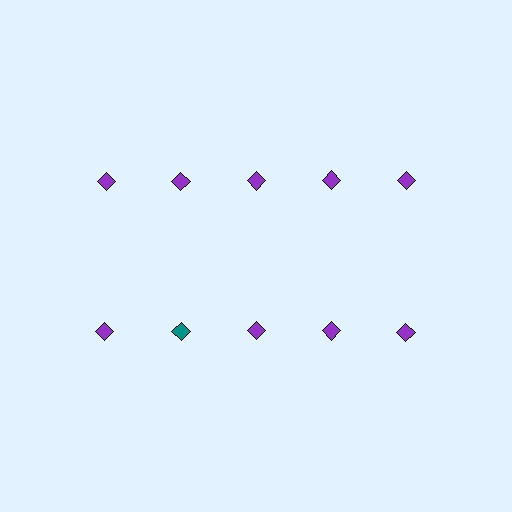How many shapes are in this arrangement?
There are 10 shapes arranged in a grid pattern.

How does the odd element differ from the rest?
It has a different color: teal instead of purple.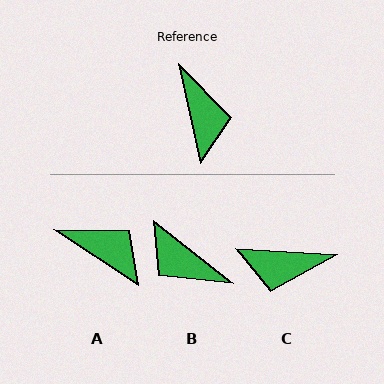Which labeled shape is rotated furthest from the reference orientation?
B, about 141 degrees away.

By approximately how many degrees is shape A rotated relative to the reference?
Approximately 44 degrees counter-clockwise.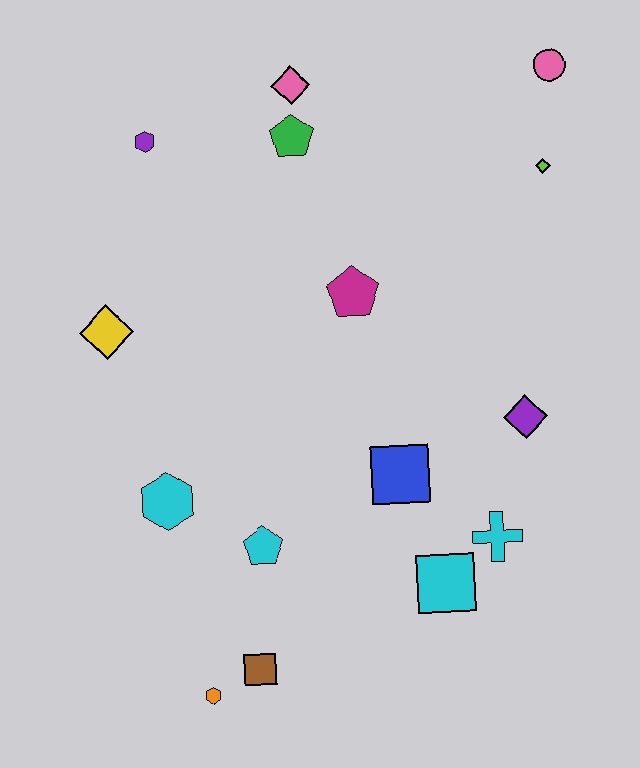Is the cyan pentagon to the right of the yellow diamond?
Yes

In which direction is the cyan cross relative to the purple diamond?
The cyan cross is below the purple diamond.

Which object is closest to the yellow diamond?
The cyan hexagon is closest to the yellow diamond.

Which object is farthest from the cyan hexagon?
The pink circle is farthest from the cyan hexagon.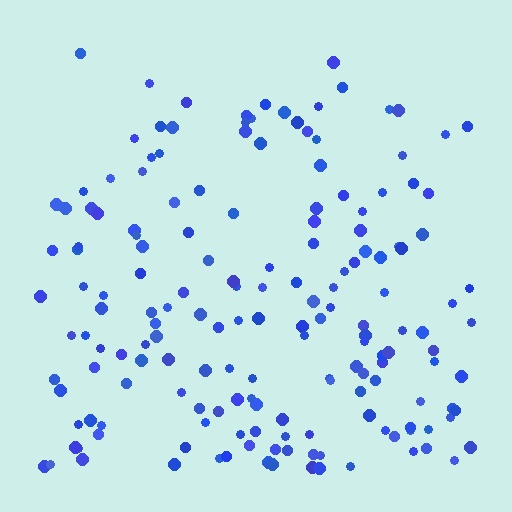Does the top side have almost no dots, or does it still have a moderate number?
Still a moderate number, just noticeably fewer than the bottom.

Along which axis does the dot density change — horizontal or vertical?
Vertical.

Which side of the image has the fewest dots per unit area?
The top.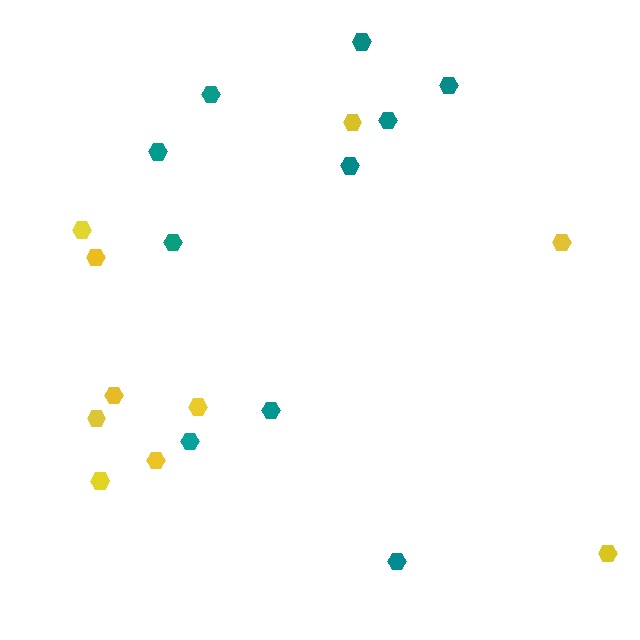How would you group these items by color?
There are 2 groups: one group of yellow hexagons (10) and one group of teal hexagons (10).